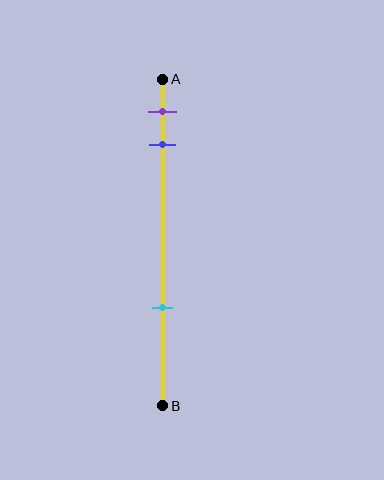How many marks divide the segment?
There are 3 marks dividing the segment.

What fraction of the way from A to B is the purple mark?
The purple mark is approximately 10% (0.1) of the way from A to B.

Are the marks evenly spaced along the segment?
No, the marks are not evenly spaced.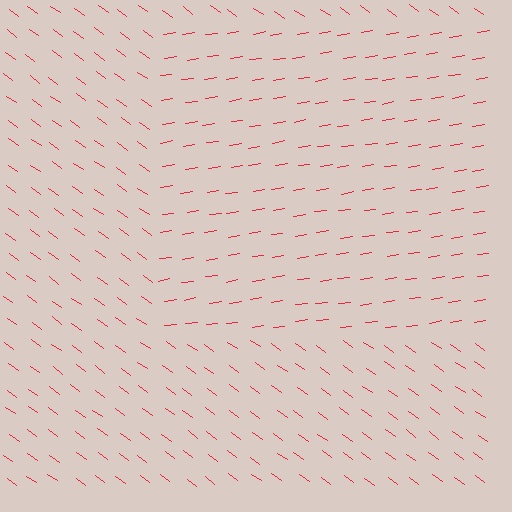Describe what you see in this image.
The image is filled with small red line segments. A rectangle region in the image has lines oriented differently from the surrounding lines, creating a visible texture boundary.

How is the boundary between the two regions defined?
The boundary is defined purely by a change in line orientation (approximately 45 degrees difference). All lines are the same color and thickness.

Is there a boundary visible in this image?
Yes, there is a texture boundary formed by a change in line orientation.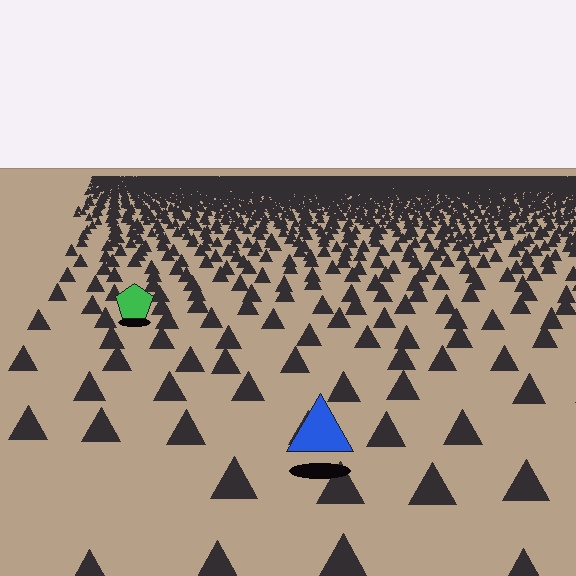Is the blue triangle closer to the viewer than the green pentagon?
Yes. The blue triangle is closer — you can tell from the texture gradient: the ground texture is coarser near it.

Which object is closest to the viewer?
The blue triangle is closest. The texture marks near it are larger and more spread out.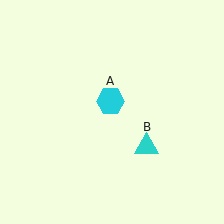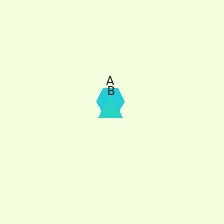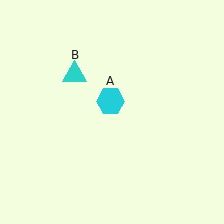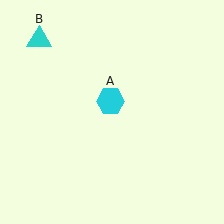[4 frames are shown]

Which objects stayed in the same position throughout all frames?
Cyan hexagon (object A) remained stationary.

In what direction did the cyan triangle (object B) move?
The cyan triangle (object B) moved up and to the left.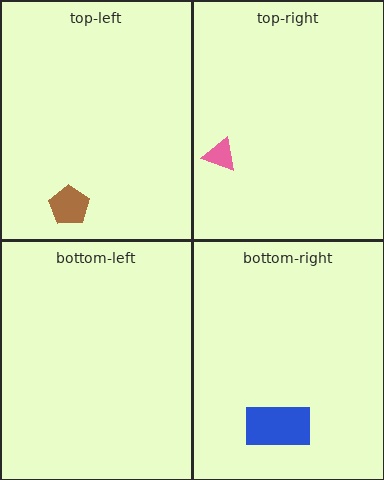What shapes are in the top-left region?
The brown pentagon.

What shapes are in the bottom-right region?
The blue rectangle.